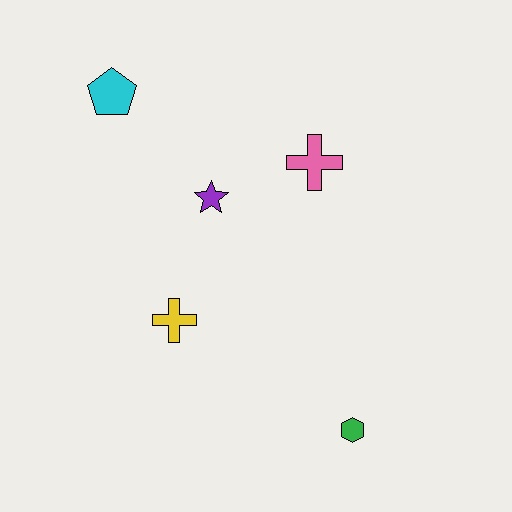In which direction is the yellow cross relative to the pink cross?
The yellow cross is below the pink cross.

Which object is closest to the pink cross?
The purple star is closest to the pink cross.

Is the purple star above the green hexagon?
Yes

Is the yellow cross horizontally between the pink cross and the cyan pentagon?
Yes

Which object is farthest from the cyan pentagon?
The green hexagon is farthest from the cyan pentagon.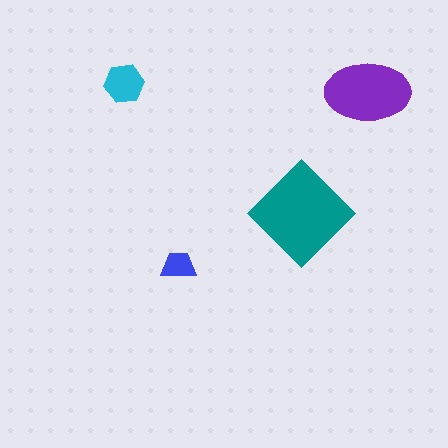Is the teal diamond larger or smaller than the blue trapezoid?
Larger.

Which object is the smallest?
The blue trapezoid.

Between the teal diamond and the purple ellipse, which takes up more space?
The teal diamond.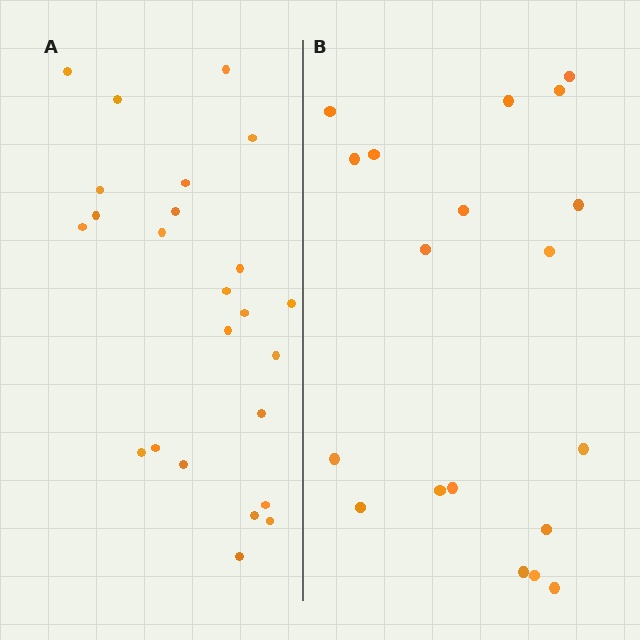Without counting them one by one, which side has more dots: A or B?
Region A (the left region) has more dots.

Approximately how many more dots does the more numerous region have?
Region A has about 5 more dots than region B.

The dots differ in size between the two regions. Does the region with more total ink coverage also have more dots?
No. Region B has more total ink coverage because its dots are larger, but region A actually contains more individual dots. Total area can be misleading — the number of items is what matters here.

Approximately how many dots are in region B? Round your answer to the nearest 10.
About 20 dots. (The exact count is 19, which rounds to 20.)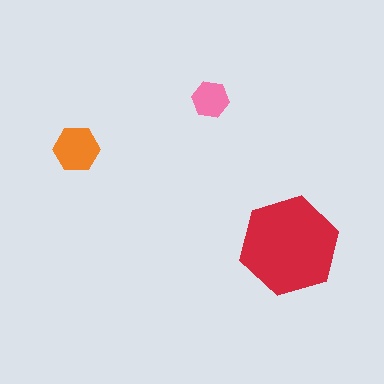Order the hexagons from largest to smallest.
the red one, the orange one, the pink one.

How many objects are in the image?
There are 3 objects in the image.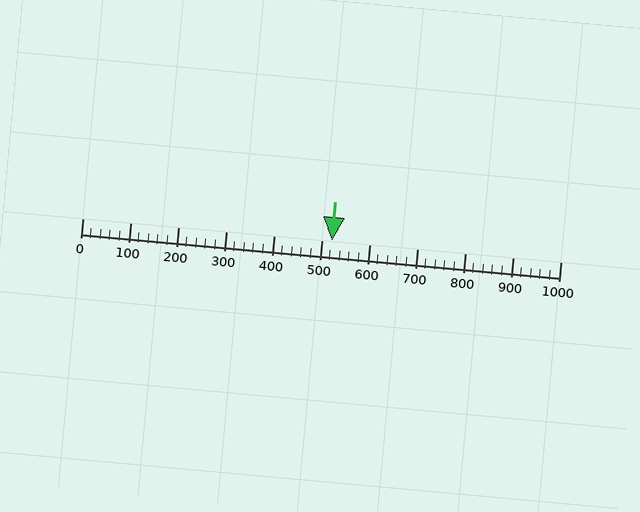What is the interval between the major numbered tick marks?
The major tick marks are spaced 100 units apart.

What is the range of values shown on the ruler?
The ruler shows values from 0 to 1000.